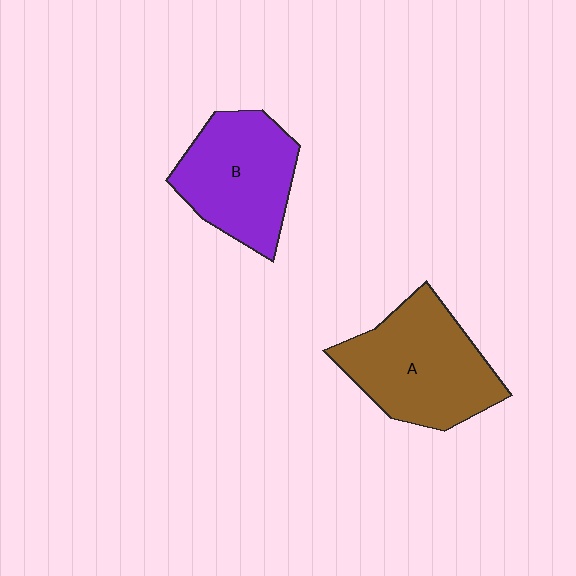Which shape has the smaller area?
Shape B (purple).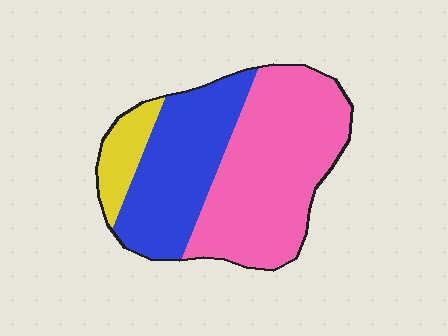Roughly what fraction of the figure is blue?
Blue covers about 35% of the figure.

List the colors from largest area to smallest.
From largest to smallest: pink, blue, yellow.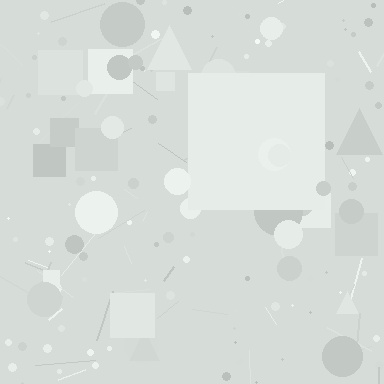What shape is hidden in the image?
A square is hidden in the image.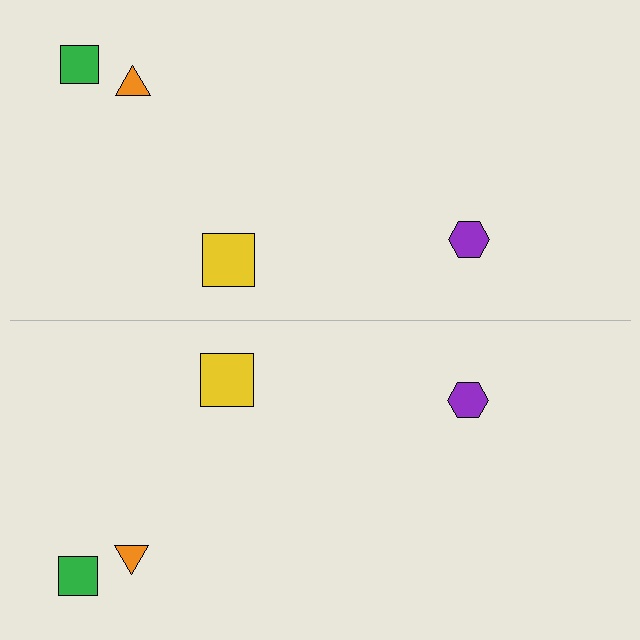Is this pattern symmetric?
Yes, this pattern has bilateral (reflection) symmetry.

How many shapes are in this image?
There are 8 shapes in this image.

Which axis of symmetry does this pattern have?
The pattern has a horizontal axis of symmetry running through the center of the image.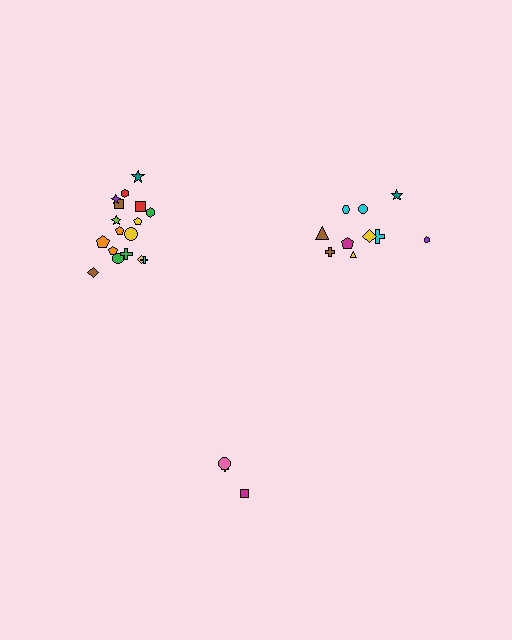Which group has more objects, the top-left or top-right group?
The top-left group.